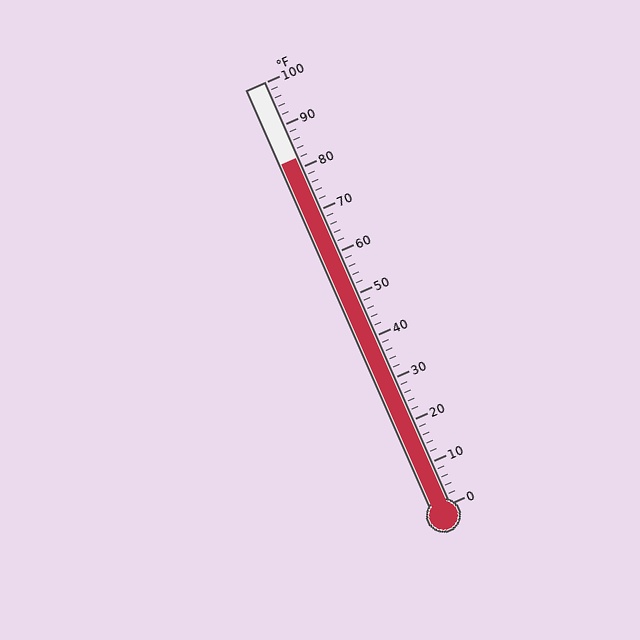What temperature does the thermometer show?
The thermometer shows approximately 82°F.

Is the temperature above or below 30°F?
The temperature is above 30°F.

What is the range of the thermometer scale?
The thermometer scale ranges from 0°F to 100°F.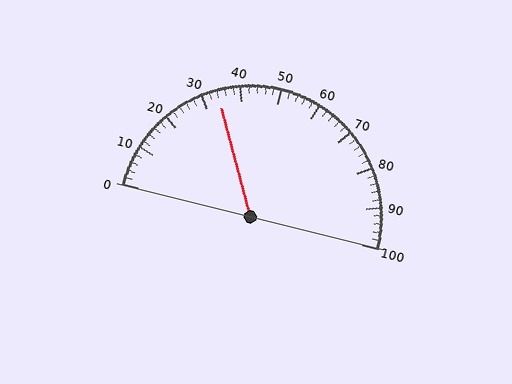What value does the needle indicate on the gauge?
The needle indicates approximately 34.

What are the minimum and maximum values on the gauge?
The gauge ranges from 0 to 100.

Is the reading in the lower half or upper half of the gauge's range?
The reading is in the lower half of the range (0 to 100).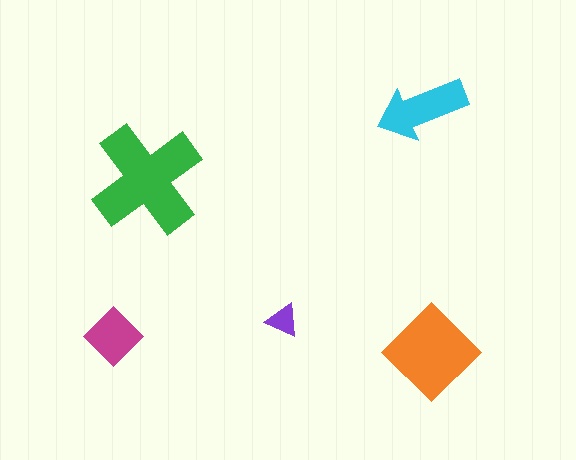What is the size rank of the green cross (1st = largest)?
1st.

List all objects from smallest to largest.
The purple triangle, the magenta diamond, the cyan arrow, the orange diamond, the green cross.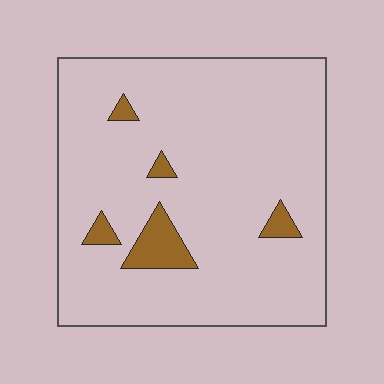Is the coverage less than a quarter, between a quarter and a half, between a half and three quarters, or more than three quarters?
Less than a quarter.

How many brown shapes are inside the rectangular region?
5.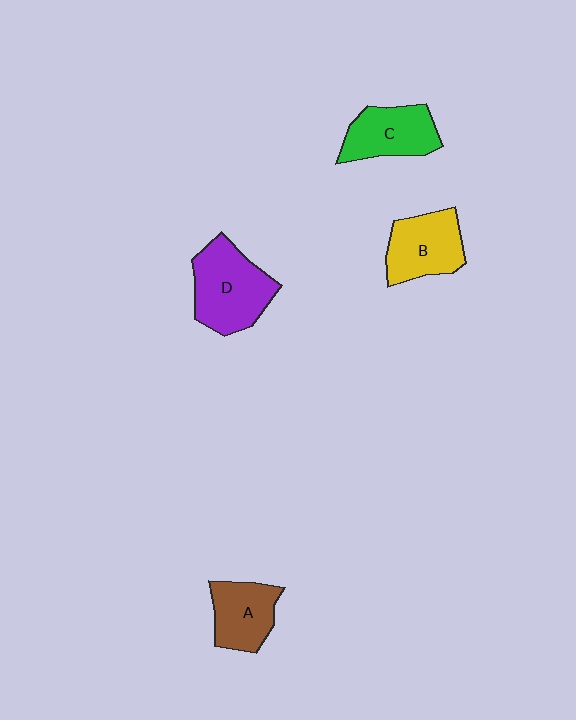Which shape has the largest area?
Shape D (purple).